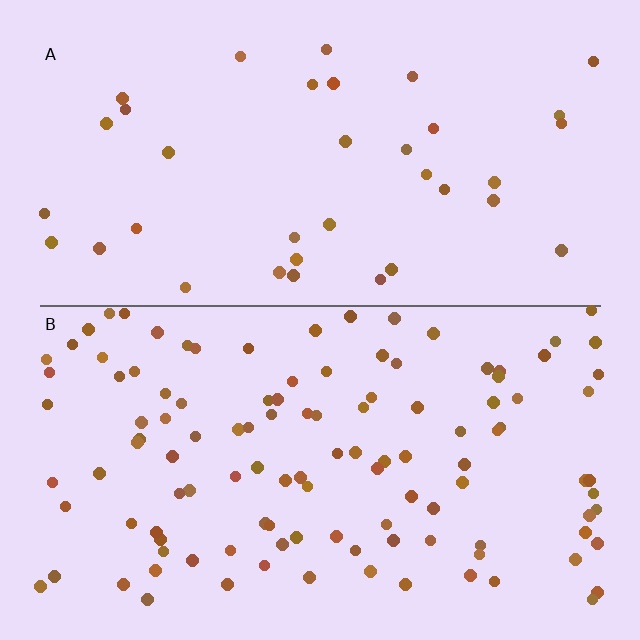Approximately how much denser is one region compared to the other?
Approximately 3.1× — region B over region A.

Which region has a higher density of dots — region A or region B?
B (the bottom).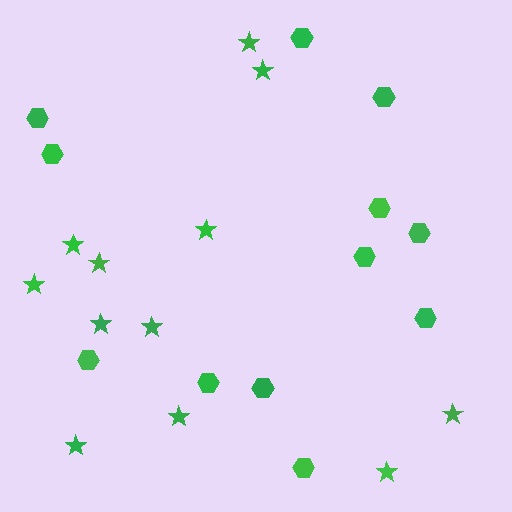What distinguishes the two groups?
There are 2 groups: one group of hexagons (12) and one group of stars (12).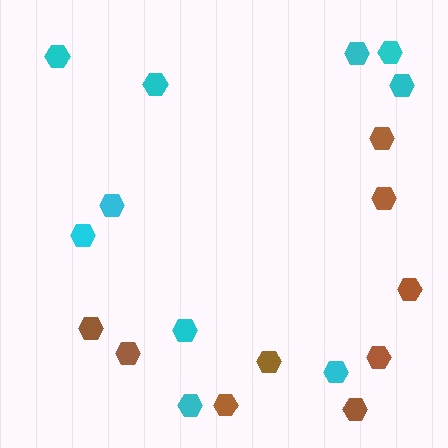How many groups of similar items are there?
There are 2 groups: one group of brown hexagons (9) and one group of cyan hexagons (10).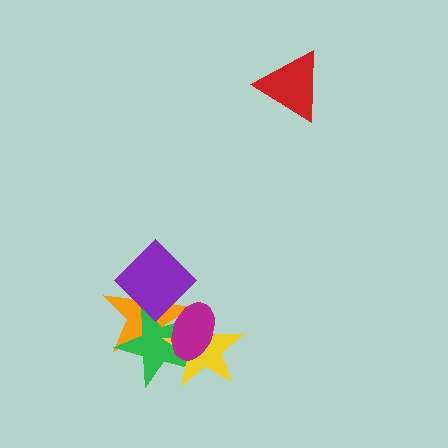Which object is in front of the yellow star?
The magenta ellipse is in front of the yellow star.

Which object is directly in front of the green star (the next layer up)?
The yellow star is directly in front of the green star.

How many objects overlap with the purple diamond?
3 objects overlap with the purple diamond.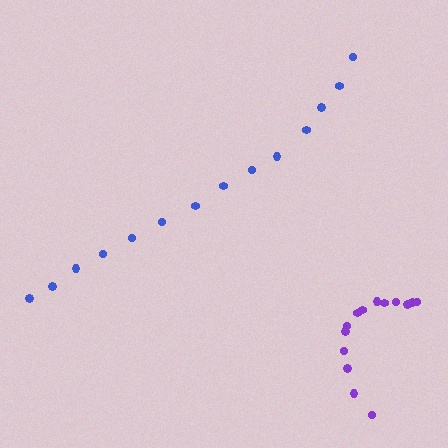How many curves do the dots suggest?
There are 2 distinct paths.